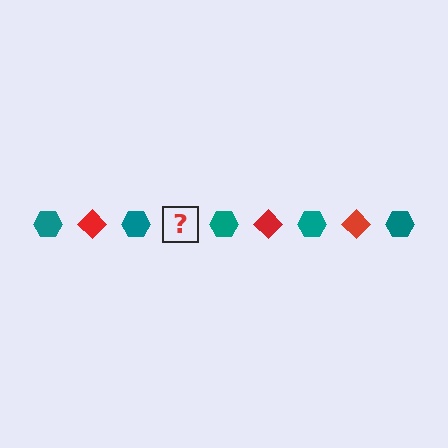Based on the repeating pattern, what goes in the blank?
The blank should be a red diamond.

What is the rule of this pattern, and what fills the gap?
The rule is that the pattern alternates between teal hexagon and red diamond. The gap should be filled with a red diamond.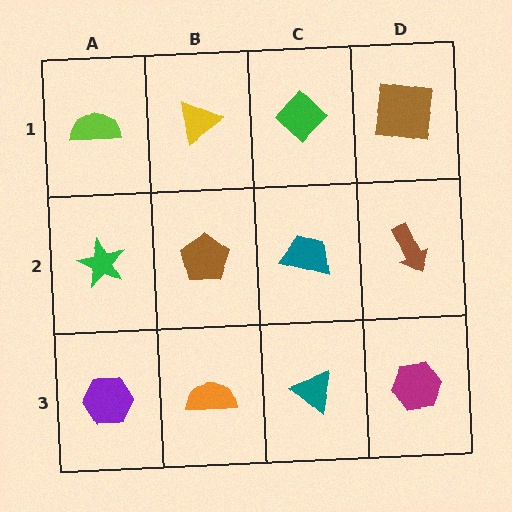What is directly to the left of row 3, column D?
A teal triangle.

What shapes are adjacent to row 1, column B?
A brown pentagon (row 2, column B), a lime semicircle (row 1, column A), a green diamond (row 1, column C).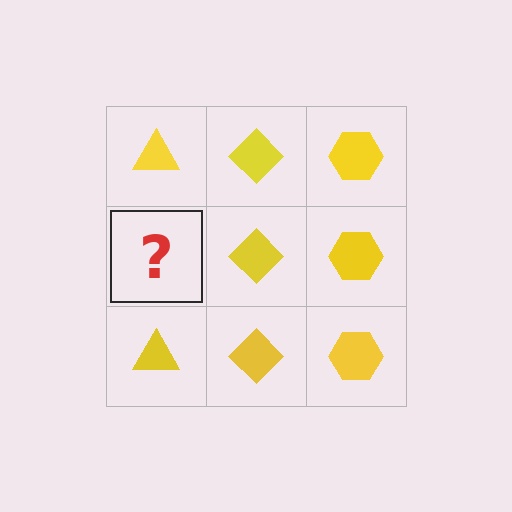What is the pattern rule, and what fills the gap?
The rule is that each column has a consistent shape. The gap should be filled with a yellow triangle.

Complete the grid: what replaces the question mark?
The question mark should be replaced with a yellow triangle.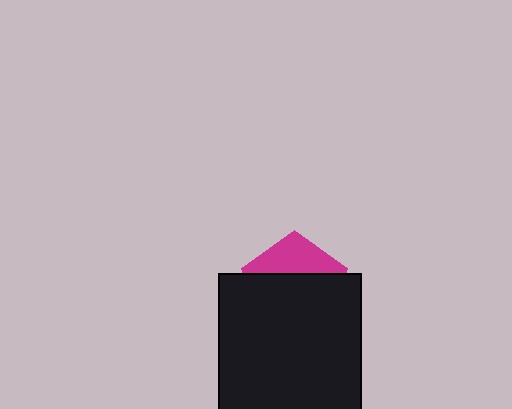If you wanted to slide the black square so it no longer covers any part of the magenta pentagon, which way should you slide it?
Slide it down — that is the most direct way to separate the two shapes.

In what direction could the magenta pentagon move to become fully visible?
The magenta pentagon could move up. That would shift it out from behind the black square entirely.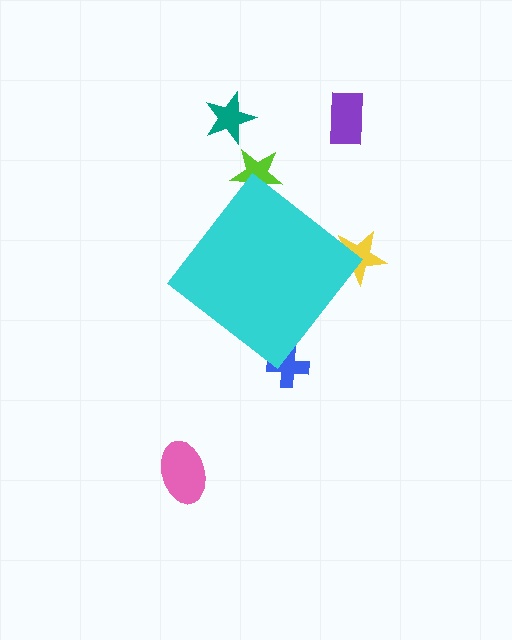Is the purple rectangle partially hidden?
No, the purple rectangle is fully visible.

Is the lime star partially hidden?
Yes, the lime star is partially hidden behind the cyan diamond.